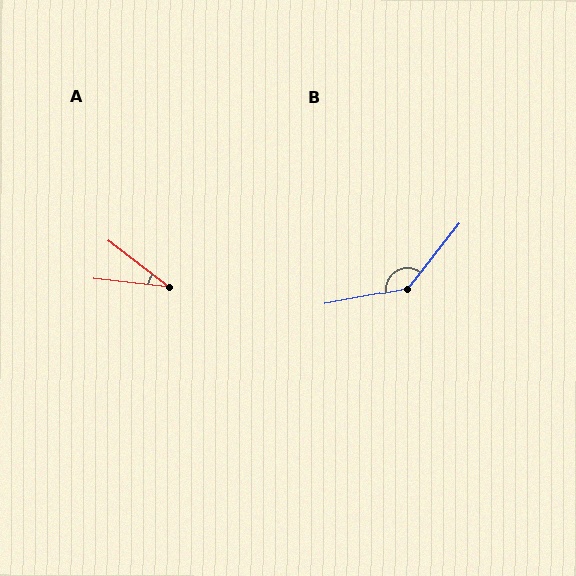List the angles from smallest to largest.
A (31°), B (138°).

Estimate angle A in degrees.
Approximately 31 degrees.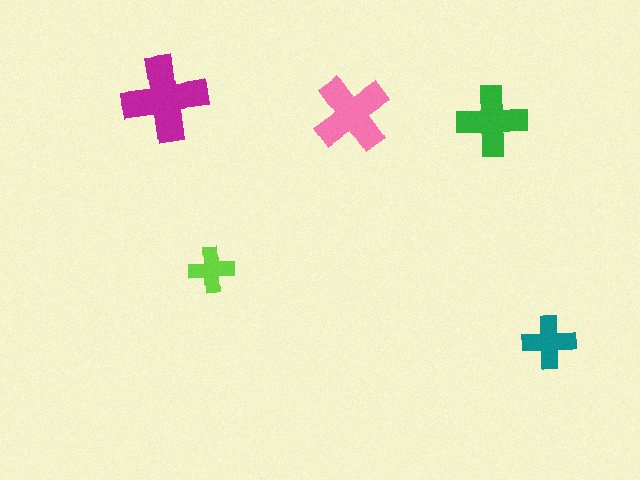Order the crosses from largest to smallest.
the magenta one, the pink one, the green one, the teal one, the lime one.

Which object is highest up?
The magenta cross is topmost.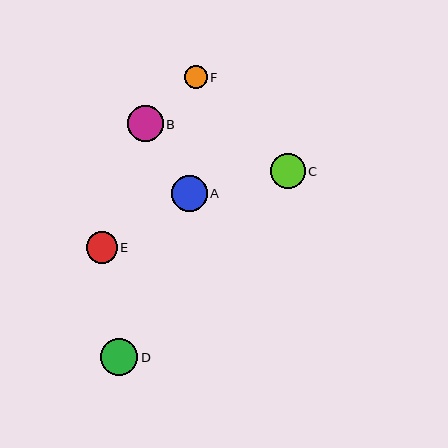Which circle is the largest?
Circle D is the largest with a size of approximately 37 pixels.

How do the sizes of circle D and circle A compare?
Circle D and circle A are approximately the same size.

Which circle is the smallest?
Circle F is the smallest with a size of approximately 23 pixels.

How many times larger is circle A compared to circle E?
Circle A is approximately 1.1 times the size of circle E.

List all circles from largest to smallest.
From largest to smallest: D, A, B, C, E, F.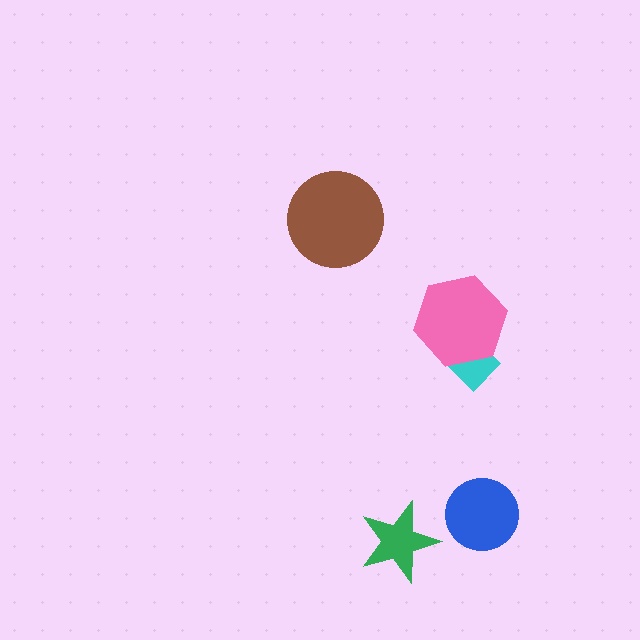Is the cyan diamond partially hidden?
Yes, it is partially covered by another shape.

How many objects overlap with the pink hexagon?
1 object overlaps with the pink hexagon.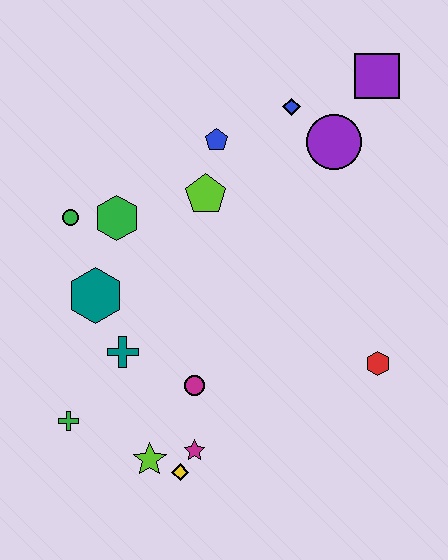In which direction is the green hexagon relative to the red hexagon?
The green hexagon is to the left of the red hexagon.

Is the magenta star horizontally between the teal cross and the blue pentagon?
Yes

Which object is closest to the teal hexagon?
The teal cross is closest to the teal hexagon.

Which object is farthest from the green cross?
The purple square is farthest from the green cross.